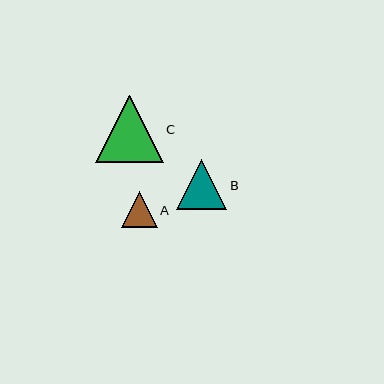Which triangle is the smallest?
Triangle A is the smallest with a size of approximately 36 pixels.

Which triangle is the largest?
Triangle C is the largest with a size of approximately 67 pixels.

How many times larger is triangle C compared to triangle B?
Triangle C is approximately 1.3 times the size of triangle B.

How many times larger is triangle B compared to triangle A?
Triangle B is approximately 1.4 times the size of triangle A.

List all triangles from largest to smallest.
From largest to smallest: C, B, A.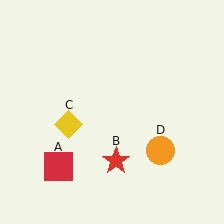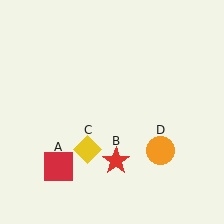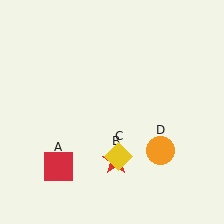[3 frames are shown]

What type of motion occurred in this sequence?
The yellow diamond (object C) rotated counterclockwise around the center of the scene.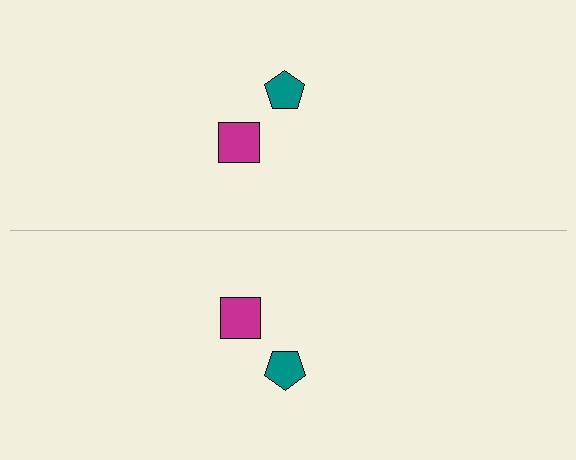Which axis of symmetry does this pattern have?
The pattern has a horizontal axis of symmetry running through the center of the image.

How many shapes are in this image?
There are 4 shapes in this image.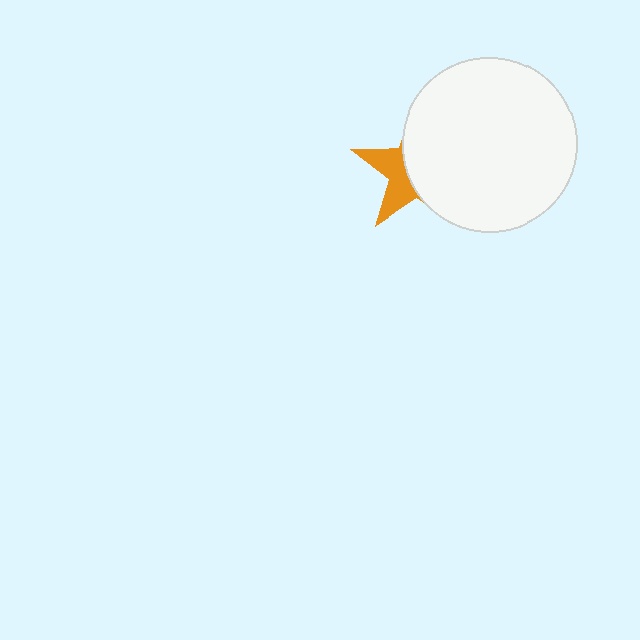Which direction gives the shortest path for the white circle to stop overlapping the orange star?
Moving right gives the shortest separation.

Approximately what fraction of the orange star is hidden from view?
Roughly 64% of the orange star is hidden behind the white circle.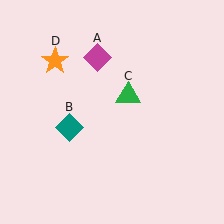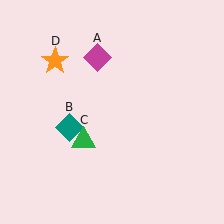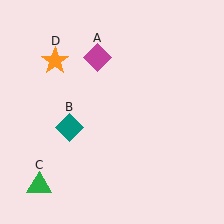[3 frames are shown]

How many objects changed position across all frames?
1 object changed position: green triangle (object C).